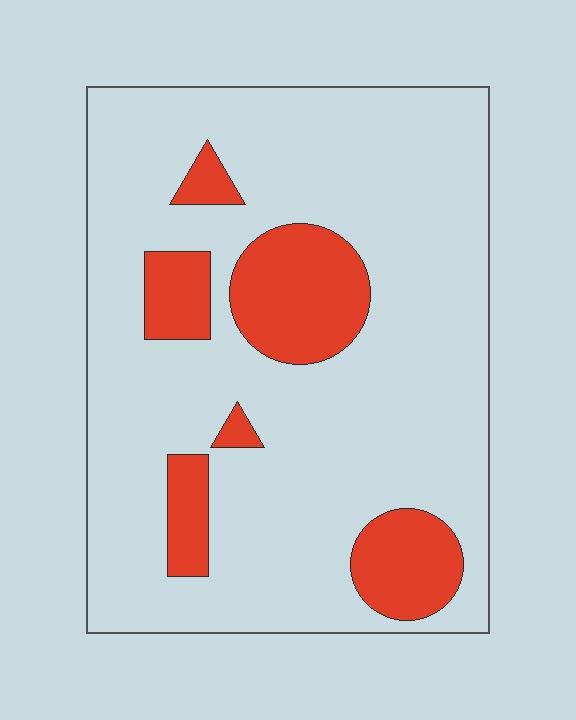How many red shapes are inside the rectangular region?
6.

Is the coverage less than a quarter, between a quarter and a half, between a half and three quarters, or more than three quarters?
Less than a quarter.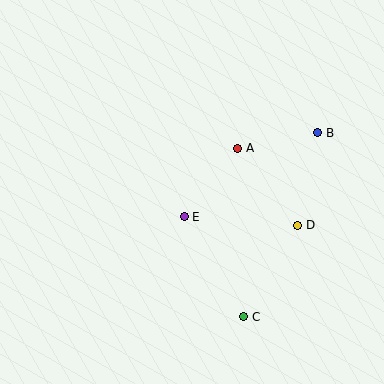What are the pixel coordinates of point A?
Point A is at (238, 148).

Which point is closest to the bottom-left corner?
Point E is closest to the bottom-left corner.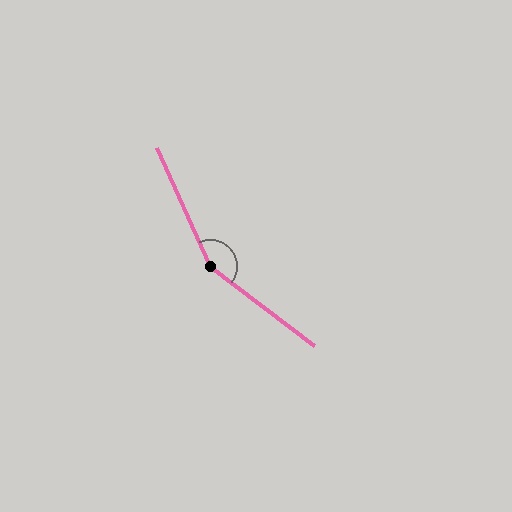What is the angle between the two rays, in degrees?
Approximately 151 degrees.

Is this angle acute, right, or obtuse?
It is obtuse.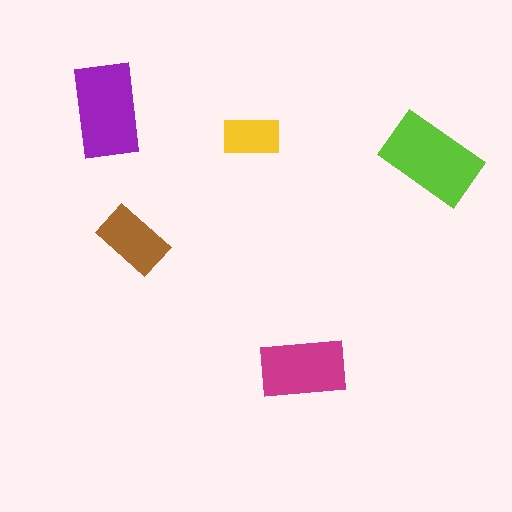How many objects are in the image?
There are 5 objects in the image.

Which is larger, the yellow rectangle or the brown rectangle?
The brown one.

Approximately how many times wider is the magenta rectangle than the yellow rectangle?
About 1.5 times wider.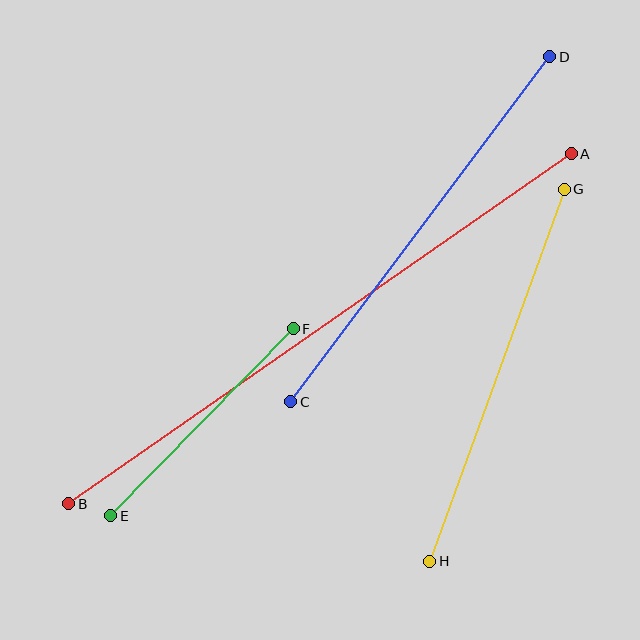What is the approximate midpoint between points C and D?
The midpoint is at approximately (420, 229) pixels.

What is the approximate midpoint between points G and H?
The midpoint is at approximately (497, 375) pixels.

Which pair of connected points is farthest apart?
Points A and B are farthest apart.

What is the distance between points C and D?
The distance is approximately 431 pixels.